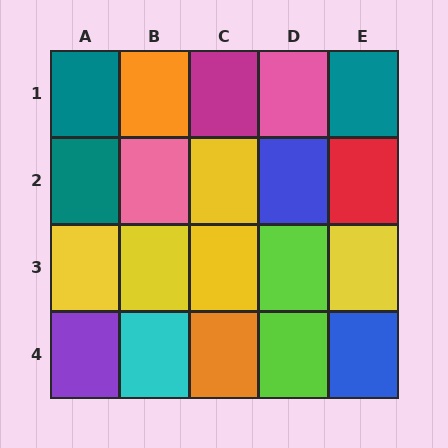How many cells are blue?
2 cells are blue.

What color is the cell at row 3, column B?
Yellow.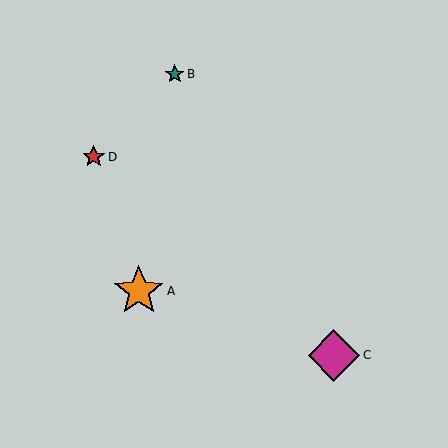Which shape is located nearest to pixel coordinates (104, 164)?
The red star (labeled D) at (94, 157) is nearest to that location.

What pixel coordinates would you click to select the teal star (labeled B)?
Click at (175, 74) to select the teal star B.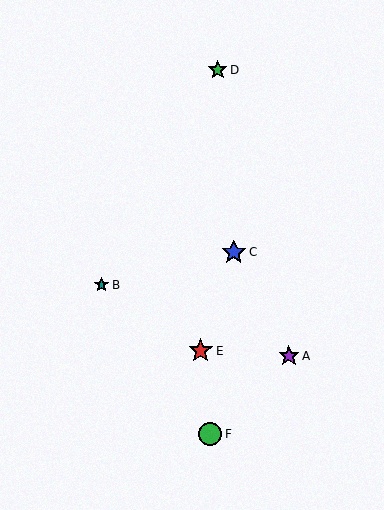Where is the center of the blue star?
The center of the blue star is at (234, 252).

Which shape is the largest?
The blue star (labeled C) is the largest.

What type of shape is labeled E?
Shape E is a red star.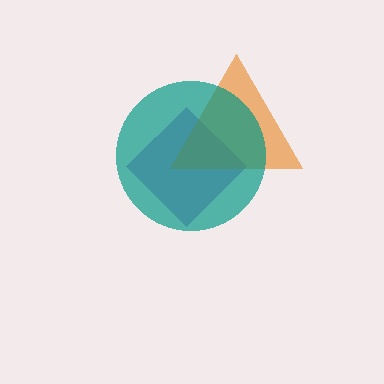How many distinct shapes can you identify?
There are 3 distinct shapes: a purple diamond, an orange triangle, a teal circle.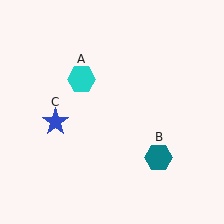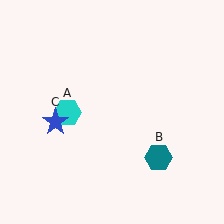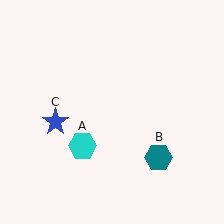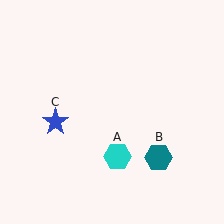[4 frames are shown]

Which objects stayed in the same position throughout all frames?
Teal hexagon (object B) and blue star (object C) remained stationary.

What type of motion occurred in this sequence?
The cyan hexagon (object A) rotated counterclockwise around the center of the scene.